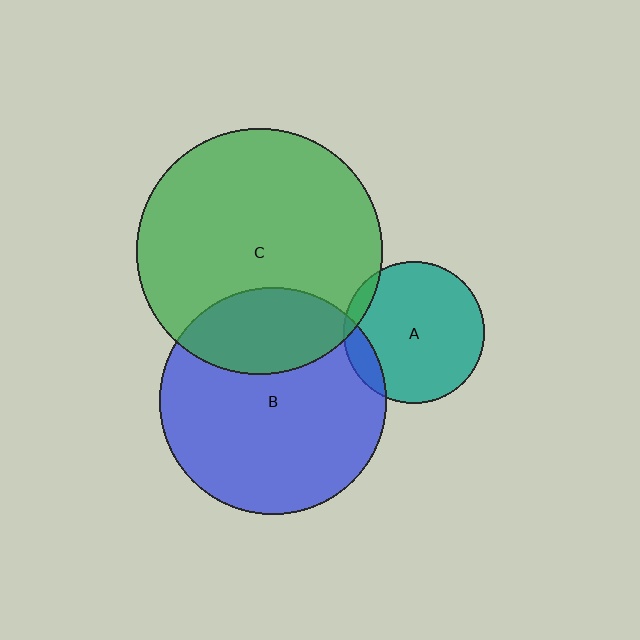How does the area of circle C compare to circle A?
Approximately 3.0 times.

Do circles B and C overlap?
Yes.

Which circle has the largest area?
Circle C (green).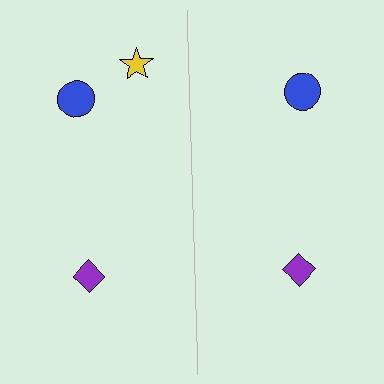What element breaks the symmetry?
A yellow star is missing from the right side.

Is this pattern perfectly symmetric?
No, the pattern is not perfectly symmetric. A yellow star is missing from the right side.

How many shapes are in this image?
There are 5 shapes in this image.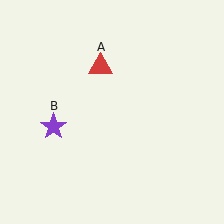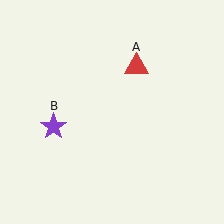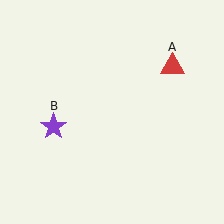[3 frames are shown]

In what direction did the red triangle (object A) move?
The red triangle (object A) moved right.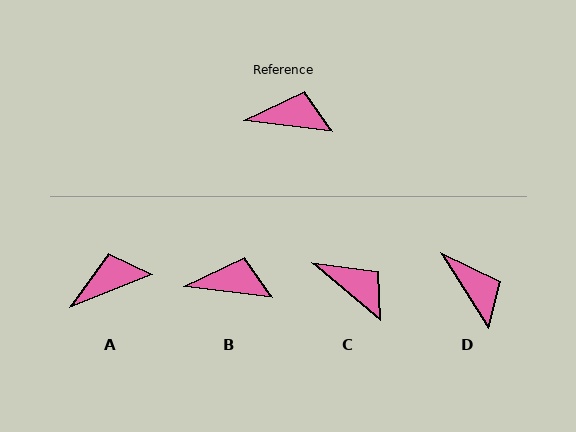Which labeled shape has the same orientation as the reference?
B.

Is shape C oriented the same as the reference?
No, it is off by about 33 degrees.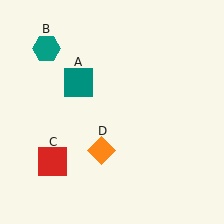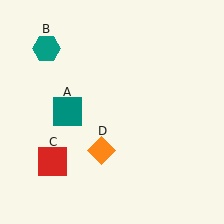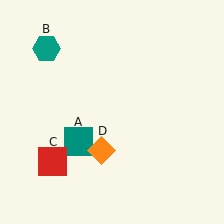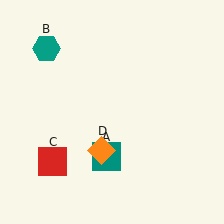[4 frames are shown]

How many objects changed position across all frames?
1 object changed position: teal square (object A).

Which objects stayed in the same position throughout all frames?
Teal hexagon (object B) and red square (object C) and orange diamond (object D) remained stationary.